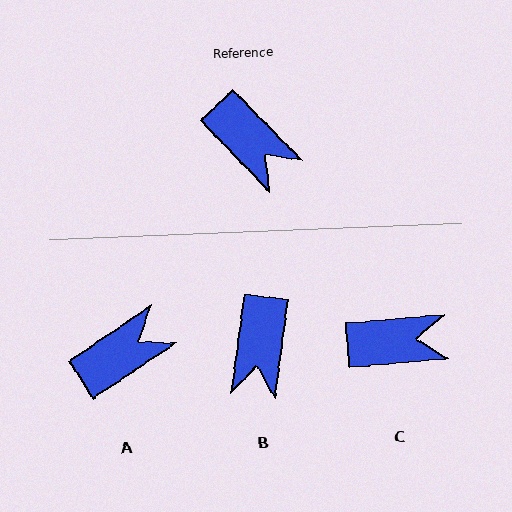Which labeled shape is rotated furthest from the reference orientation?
A, about 80 degrees away.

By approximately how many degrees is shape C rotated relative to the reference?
Approximately 51 degrees counter-clockwise.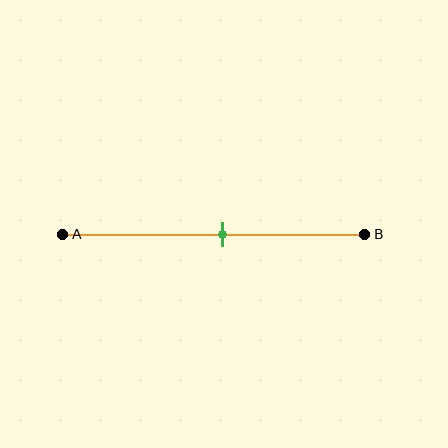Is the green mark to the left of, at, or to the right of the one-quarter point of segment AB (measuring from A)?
The green mark is to the right of the one-quarter point of segment AB.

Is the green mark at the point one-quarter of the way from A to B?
No, the mark is at about 55% from A, not at the 25% one-quarter point.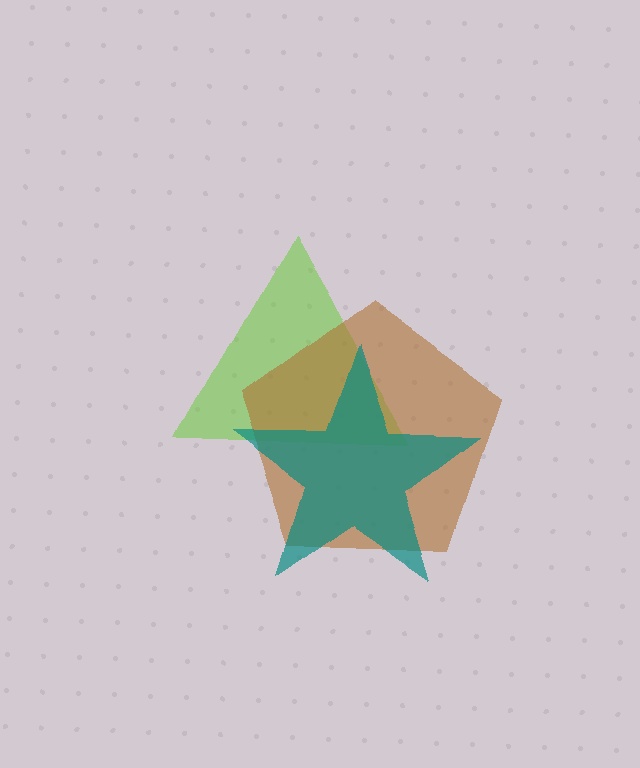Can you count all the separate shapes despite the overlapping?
Yes, there are 3 separate shapes.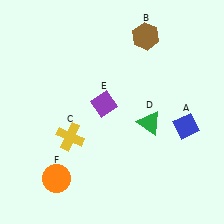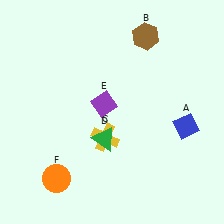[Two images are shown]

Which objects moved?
The objects that moved are: the yellow cross (C), the green triangle (D).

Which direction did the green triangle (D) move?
The green triangle (D) moved left.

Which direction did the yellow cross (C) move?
The yellow cross (C) moved right.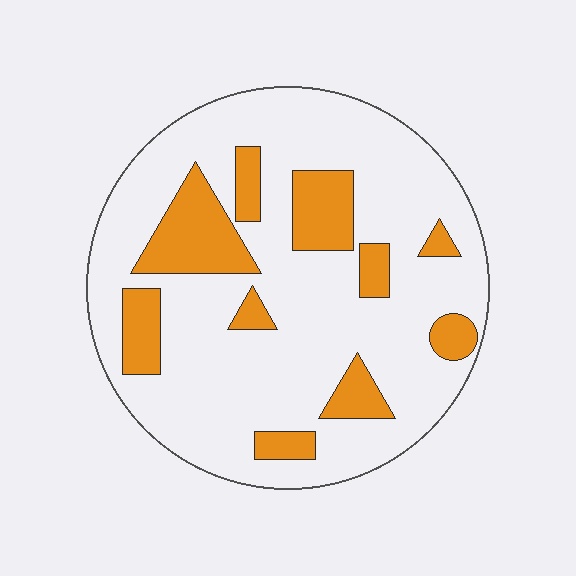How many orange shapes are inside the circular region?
10.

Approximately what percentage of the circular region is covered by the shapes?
Approximately 20%.